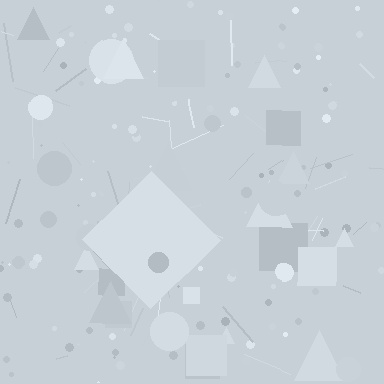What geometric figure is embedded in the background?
A diamond is embedded in the background.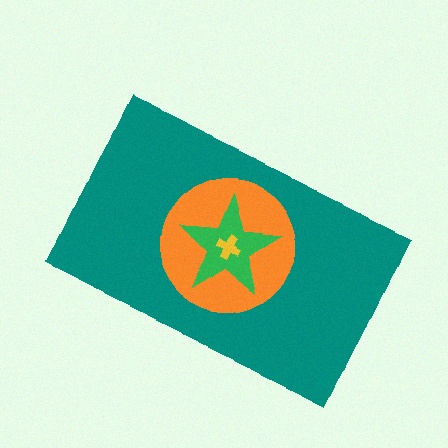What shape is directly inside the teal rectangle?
The orange circle.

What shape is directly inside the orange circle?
The green star.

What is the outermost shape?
The teal rectangle.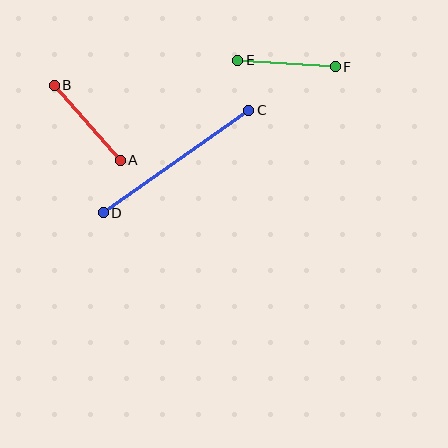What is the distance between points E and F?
The distance is approximately 98 pixels.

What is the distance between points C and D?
The distance is approximately 178 pixels.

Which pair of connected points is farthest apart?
Points C and D are farthest apart.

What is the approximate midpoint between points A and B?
The midpoint is at approximately (87, 123) pixels.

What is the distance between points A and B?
The distance is approximately 100 pixels.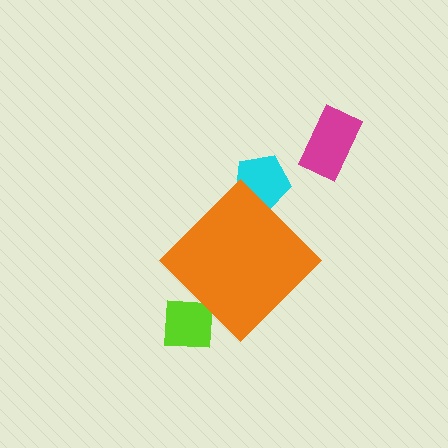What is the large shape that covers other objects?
An orange diamond.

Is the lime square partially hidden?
Yes, the lime square is partially hidden behind the orange diamond.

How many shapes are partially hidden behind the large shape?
2 shapes are partially hidden.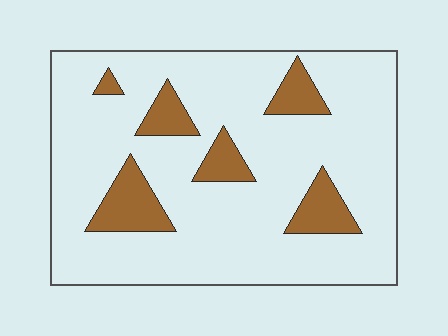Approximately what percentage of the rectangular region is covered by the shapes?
Approximately 15%.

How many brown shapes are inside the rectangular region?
6.